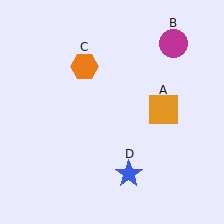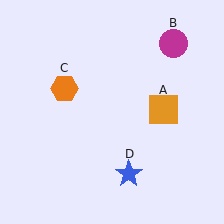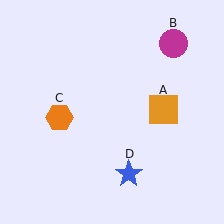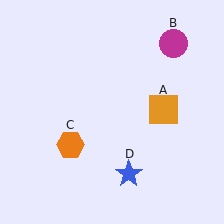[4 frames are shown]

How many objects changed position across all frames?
1 object changed position: orange hexagon (object C).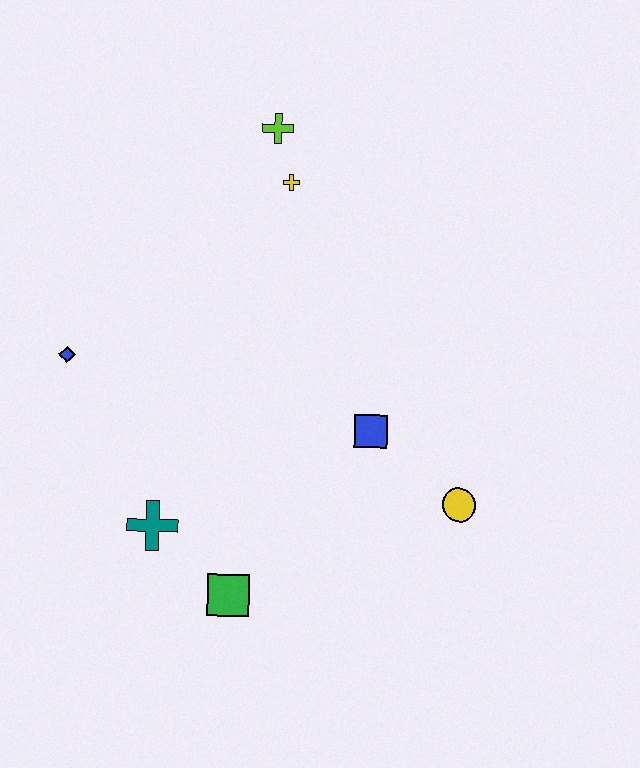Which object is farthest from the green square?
The lime cross is farthest from the green square.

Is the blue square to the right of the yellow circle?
No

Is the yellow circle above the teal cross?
Yes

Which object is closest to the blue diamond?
The teal cross is closest to the blue diamond.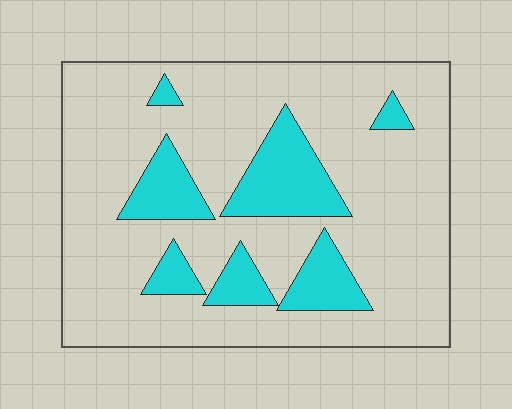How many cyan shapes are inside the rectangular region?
7.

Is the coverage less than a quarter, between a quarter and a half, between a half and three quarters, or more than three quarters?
Less than a quarter.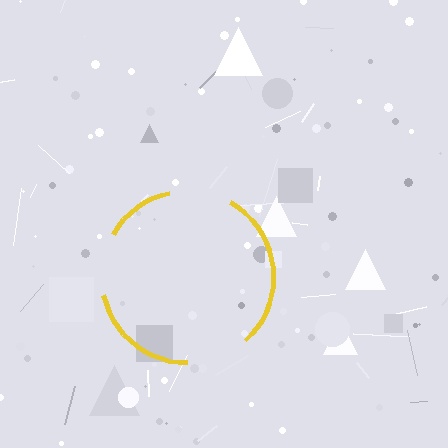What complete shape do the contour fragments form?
The contour fragments form a circle.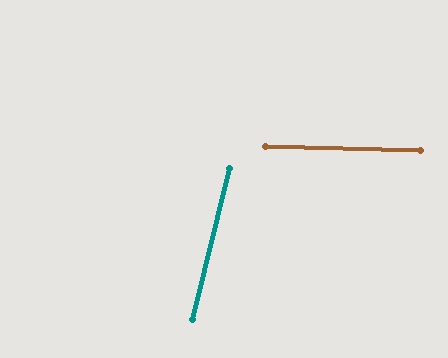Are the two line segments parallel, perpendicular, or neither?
Neither parallel nor perpendicular — they differ by about 78°.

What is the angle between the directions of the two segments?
Approximately 78 degrees.